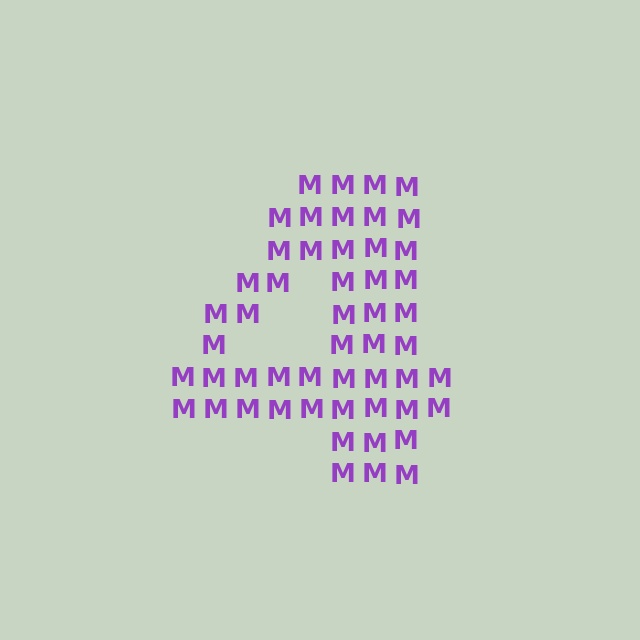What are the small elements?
The small elements are letter M's.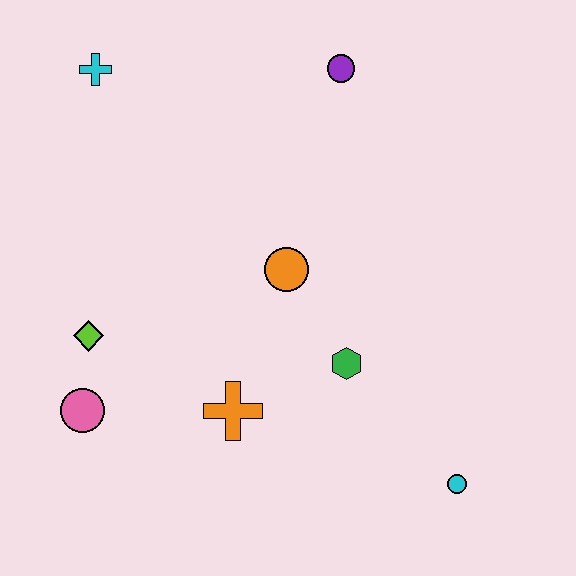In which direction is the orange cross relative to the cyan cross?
The orange cross is below the cyan cross.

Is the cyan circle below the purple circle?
Yes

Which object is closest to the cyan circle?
The green hexagon is closest to the cyan circle.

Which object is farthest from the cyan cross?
The cyan circle is farthest from the cyan cross.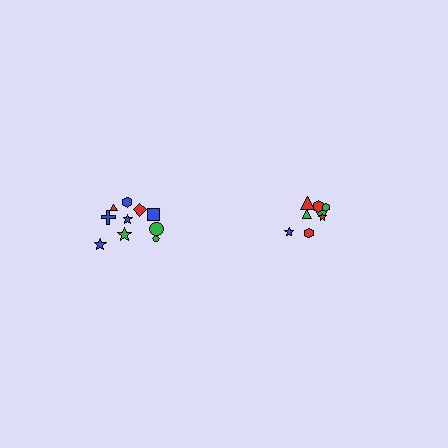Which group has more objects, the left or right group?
The left group.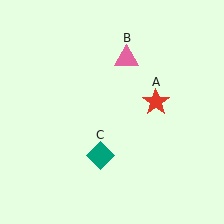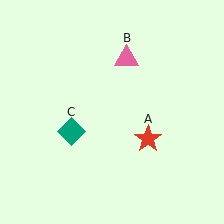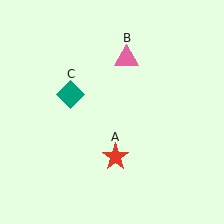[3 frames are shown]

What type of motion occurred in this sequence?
The red star (object A), teal diamond (object C) rotated clockwise around the center of the scene.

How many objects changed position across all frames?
2 objects changed position: red star (object A), teal diamond (object C).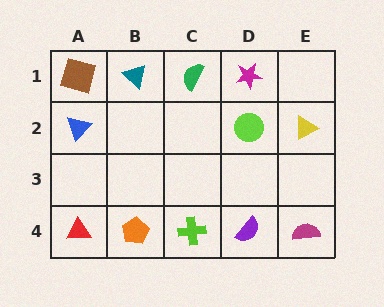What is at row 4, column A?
A red triangle.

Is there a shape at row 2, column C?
No, that cell is empty.